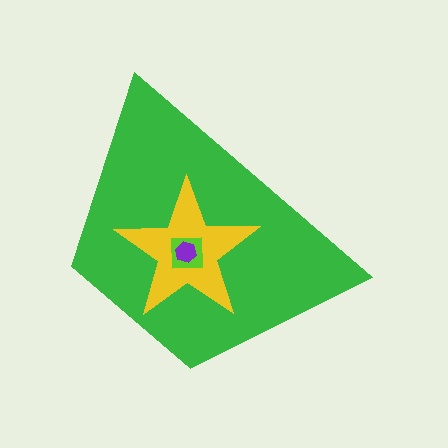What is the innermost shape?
The purple hexagon.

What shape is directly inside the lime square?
The purple hexagon.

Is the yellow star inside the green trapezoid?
Yes.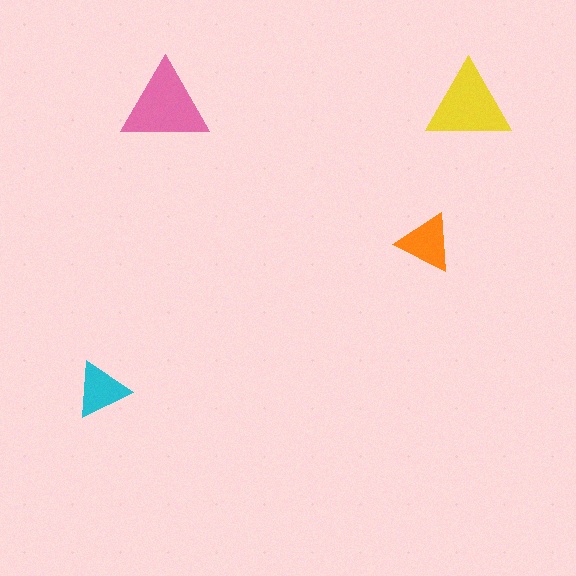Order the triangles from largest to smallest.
the pink one, the yellow one, the orange one, the cyan one.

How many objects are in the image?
There are 4 objects in the image.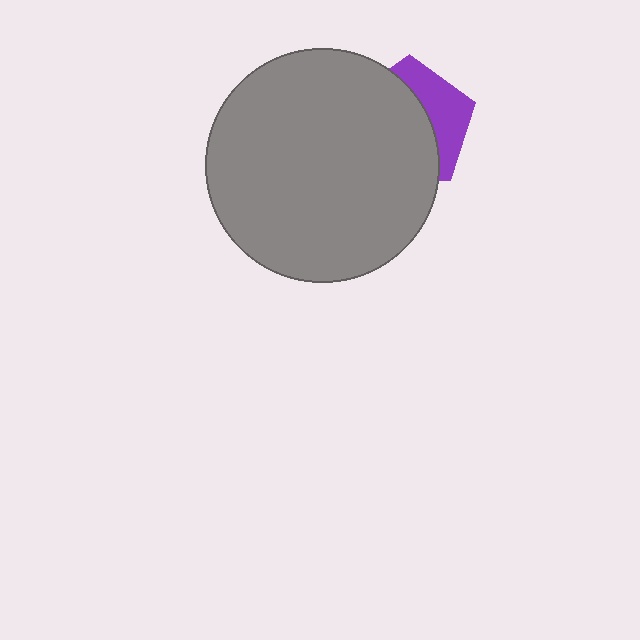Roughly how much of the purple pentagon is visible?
A small part of it is visible (roughly 34%).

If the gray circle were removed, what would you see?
You would see the complete purple pentagon.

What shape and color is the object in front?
The object in front is a gray circle.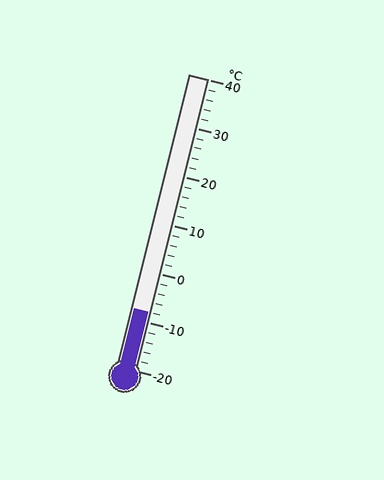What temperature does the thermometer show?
The thermometer shows approximately -8°C.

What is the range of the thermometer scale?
The thermometer scale ranges from -20°C to 40°C.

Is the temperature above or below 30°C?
The temperature is below 30°C.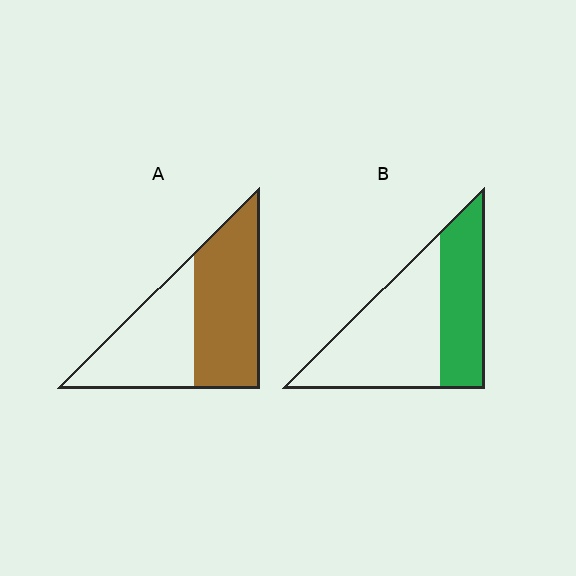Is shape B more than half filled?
No.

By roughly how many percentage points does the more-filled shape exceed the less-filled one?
By roughly 15 percentage points (A over B).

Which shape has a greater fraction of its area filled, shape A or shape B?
Shape A.